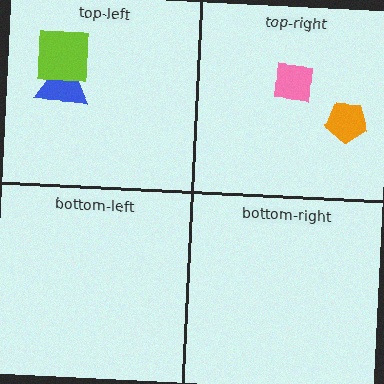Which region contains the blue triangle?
The top-left region.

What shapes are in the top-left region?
The blue triangle, the lime square.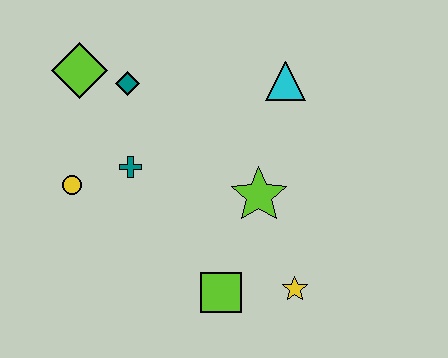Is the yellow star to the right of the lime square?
Yes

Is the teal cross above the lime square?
Yes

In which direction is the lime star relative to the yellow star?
The lime star is above the yellow star.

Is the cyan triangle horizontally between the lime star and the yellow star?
Yes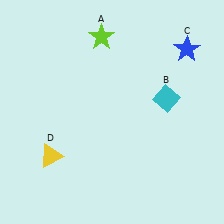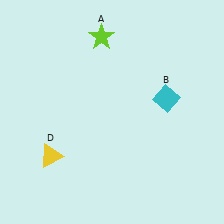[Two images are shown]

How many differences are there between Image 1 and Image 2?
There is 1 difference between the two images.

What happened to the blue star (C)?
The blue star (C) was removed in Image 2. It was in the top-right area of Image 1.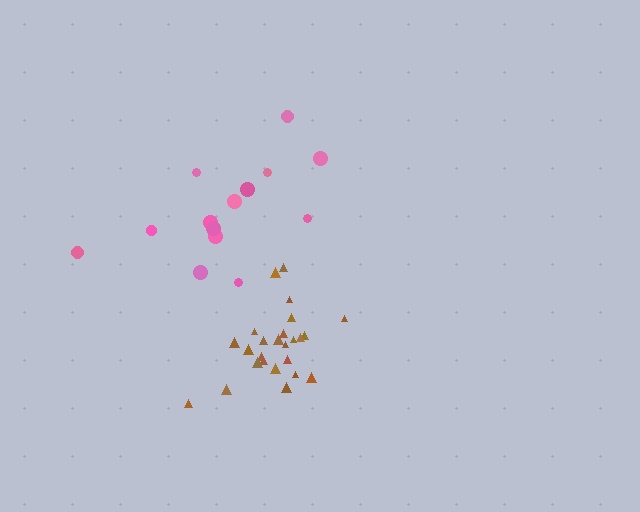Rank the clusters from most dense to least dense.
brown, pink.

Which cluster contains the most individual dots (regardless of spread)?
Brown (25).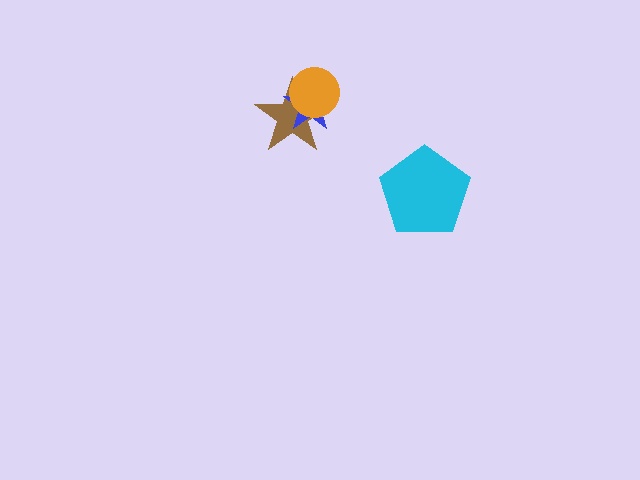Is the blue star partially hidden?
Yes, it is partially covered by another shape.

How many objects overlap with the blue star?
2 objects overlap with the blue star.